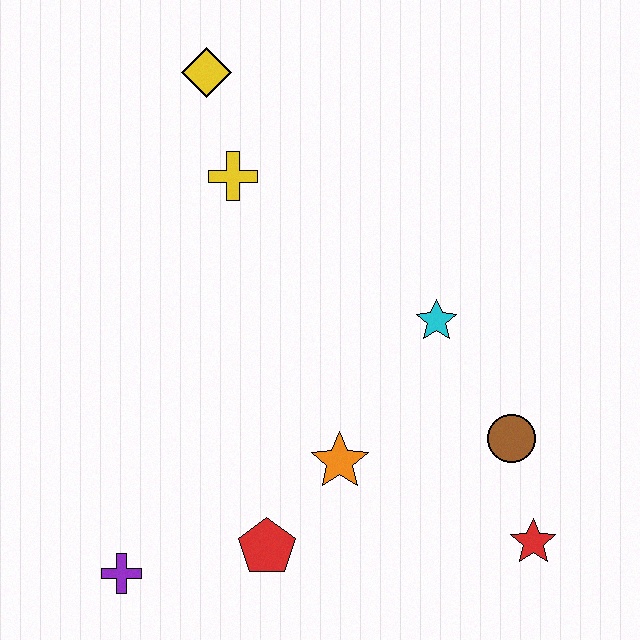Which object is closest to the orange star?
The red pentagon is closest to the orange star.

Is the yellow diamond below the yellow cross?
No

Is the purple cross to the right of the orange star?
No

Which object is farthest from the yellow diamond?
The red star is farthest from the yellow diamond.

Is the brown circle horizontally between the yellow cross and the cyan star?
No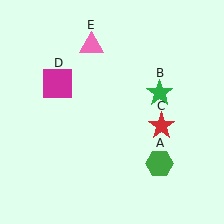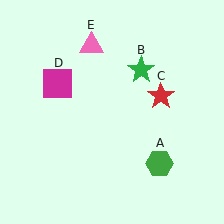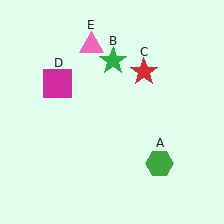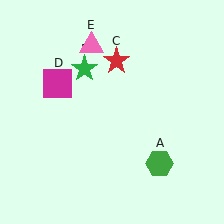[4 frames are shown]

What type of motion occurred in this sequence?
The green star (object B), red star (object C) rotated counterclockwise around the center of the scene.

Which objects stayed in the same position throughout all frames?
Green hexagon (object A) and magenta square (object D) and pink triangle (object E) remained stationary.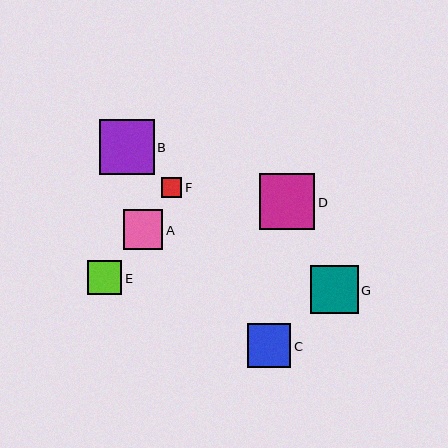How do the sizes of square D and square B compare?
Square D and square B are approximately the same size.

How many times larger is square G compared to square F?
Square G is approximately 2.4 times the size of square F.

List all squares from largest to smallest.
From largest to smallest: D, B, G, C, A, E, F.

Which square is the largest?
Square D is the largest with a size of approximately 55 pixels.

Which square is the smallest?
Square F is the smallest with a size of approximately 20 pixels.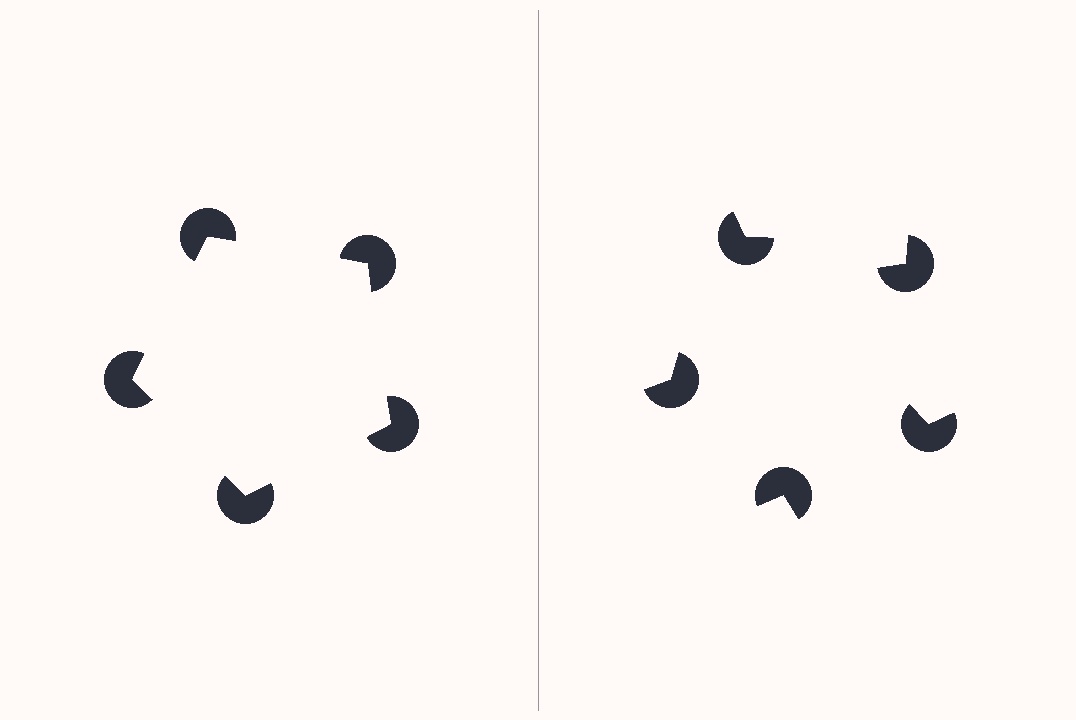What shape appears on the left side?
An illusory pentagon.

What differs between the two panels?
The pac-man discs are positioned identically on both sides; only the wedge orientations differ. On the left they align to a pentagon; on the right they are misaligned.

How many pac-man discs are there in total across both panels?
10 — 5 on each side.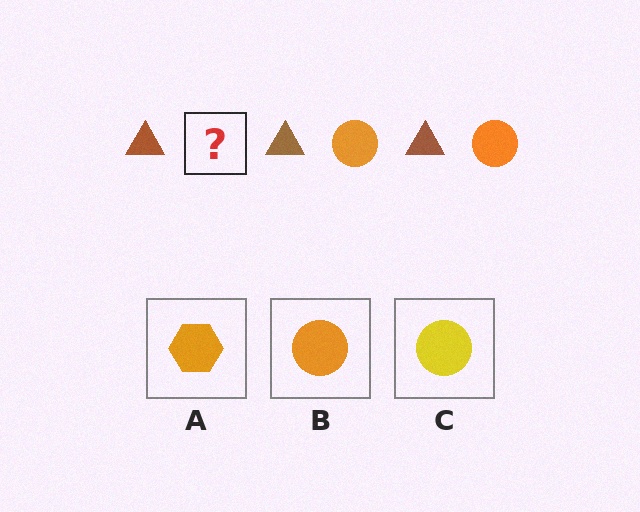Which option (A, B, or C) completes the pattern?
B.